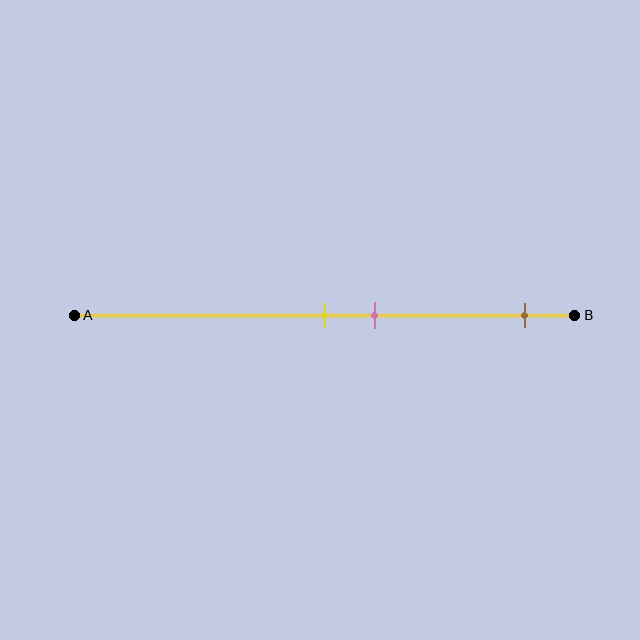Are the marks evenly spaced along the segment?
No, the marks are not evenly spaced.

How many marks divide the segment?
There are 3 marks dividing the segment.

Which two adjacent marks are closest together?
The yellow and pink marks are the closest adjacent pair.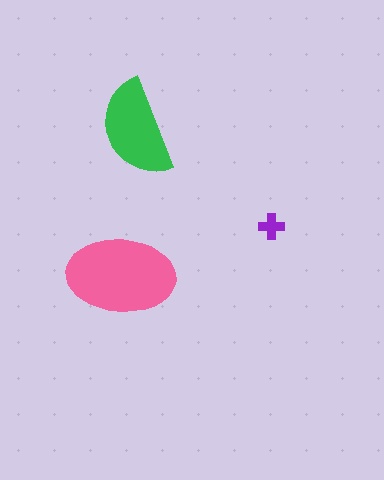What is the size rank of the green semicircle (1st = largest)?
2nd.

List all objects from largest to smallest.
The pink ellipse, the green semicircle, the purple cross.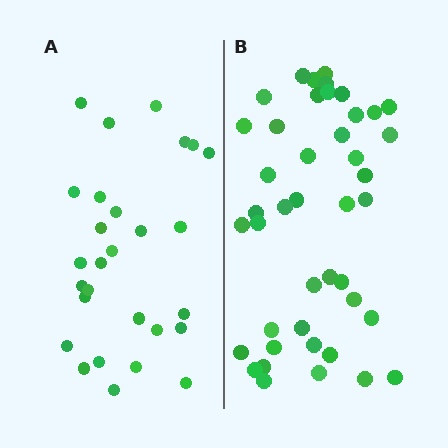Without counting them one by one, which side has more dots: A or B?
Region B (the right region) has more dots.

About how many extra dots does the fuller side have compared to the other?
Region B has approximately 15 more dots than region A.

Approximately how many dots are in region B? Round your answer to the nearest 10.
About 40 dots. (The exact count is 43, which rounds to 40.)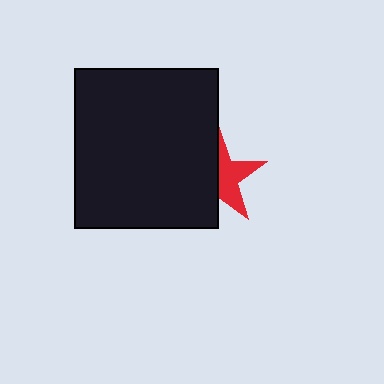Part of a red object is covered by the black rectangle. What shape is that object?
It is a star.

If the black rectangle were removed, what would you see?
You would see the complete red star.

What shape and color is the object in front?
The object in front is a black rectangle.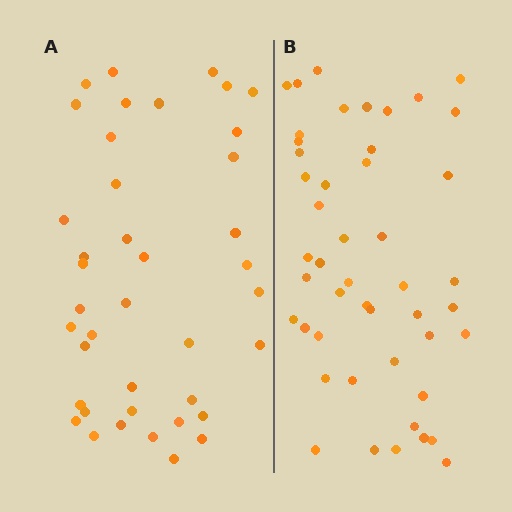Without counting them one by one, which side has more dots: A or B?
Region B (the right region) has more dots.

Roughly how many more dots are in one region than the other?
Region B has roughly 8 or so more dots than region A.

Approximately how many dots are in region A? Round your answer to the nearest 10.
About 40 dots.